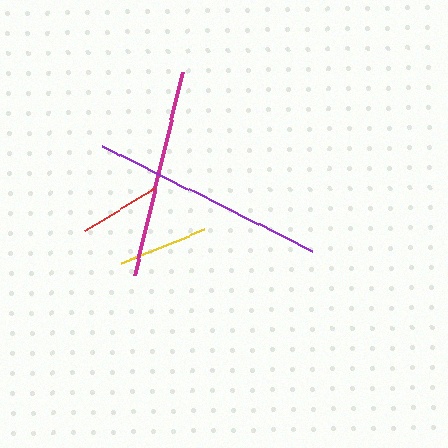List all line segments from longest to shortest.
From longest to shortest: purple, magenta, yellow, red.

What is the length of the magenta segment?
The magenta segment is approximately 209 pixels long.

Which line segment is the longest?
The purple line is the longest at approximately 234 pixels.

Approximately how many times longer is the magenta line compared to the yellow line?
The magenta line is approximately 2.3 times the length of the yellow line.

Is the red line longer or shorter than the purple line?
The purple line is longer than the red line.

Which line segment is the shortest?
The red line is the shortest at approximately 83 pixels.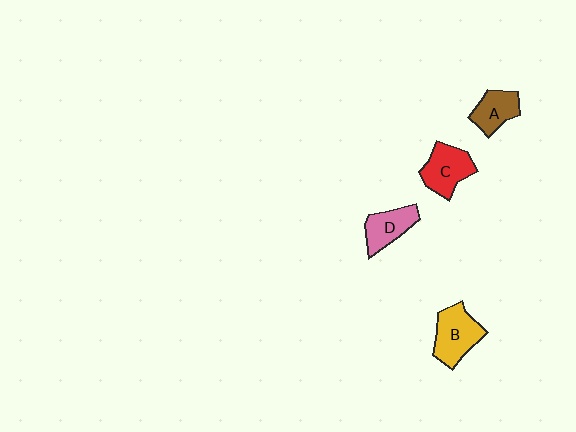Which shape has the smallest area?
Shape A (brown).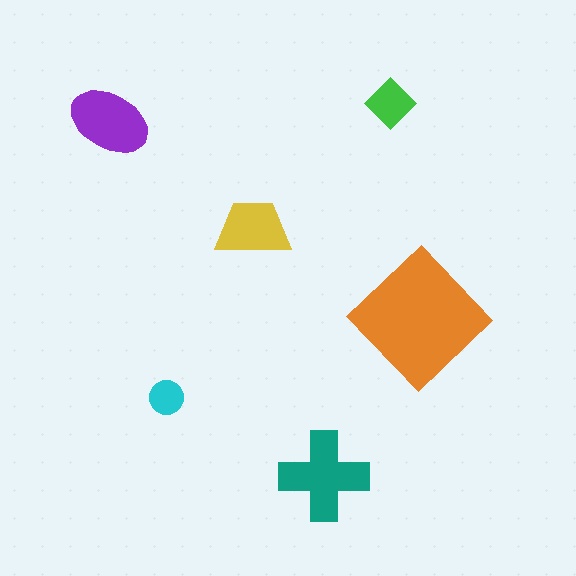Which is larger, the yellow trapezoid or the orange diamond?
The orange diamond.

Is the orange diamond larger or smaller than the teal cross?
Larger.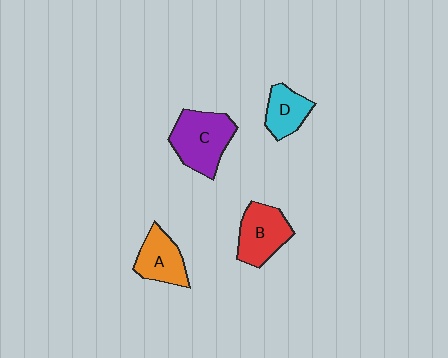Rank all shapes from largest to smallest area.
From largest to smallest: C (purple), B (red), A (orange), D (cyan).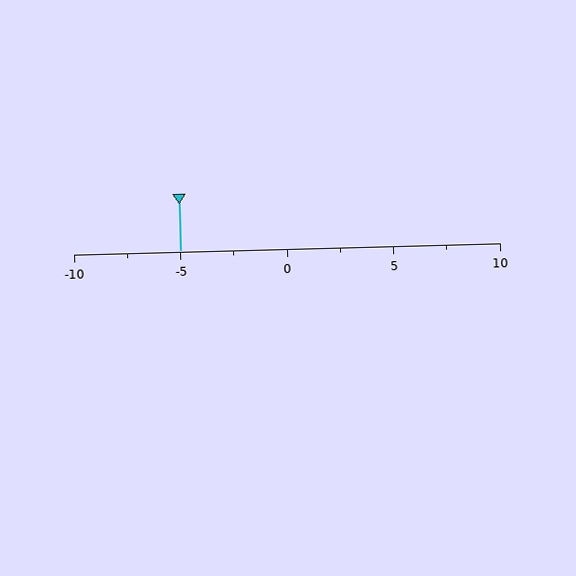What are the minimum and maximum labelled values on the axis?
The axis runs from -10 to 10.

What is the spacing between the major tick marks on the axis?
The major ticks are spaced 5 apart.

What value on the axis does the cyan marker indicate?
The marker indicates approximately -5.